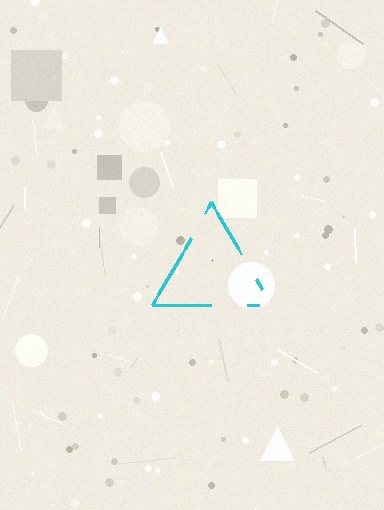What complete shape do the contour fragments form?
The contour fragments form a triangle.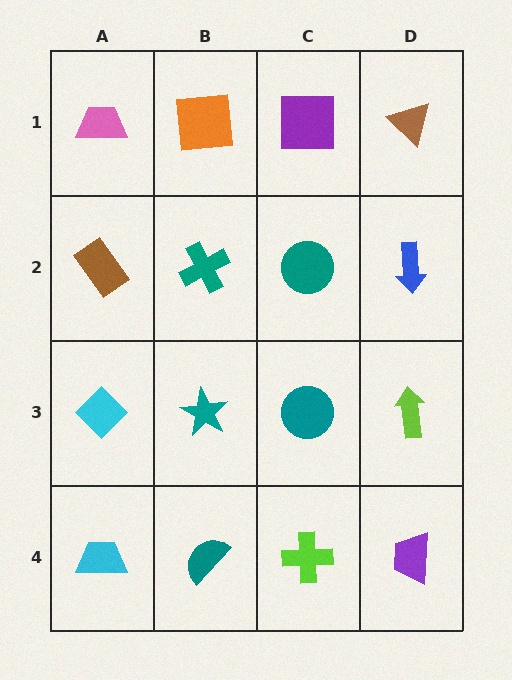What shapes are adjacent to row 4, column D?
A lime arrow (row 3, column D), a lime cross (row 4, column C).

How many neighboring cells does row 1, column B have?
3.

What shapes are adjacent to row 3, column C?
A teal circle (row 2, column C), a lime cross (row 4, column C), a teal star (row 3, column B), a lime arrow (row 3, column D).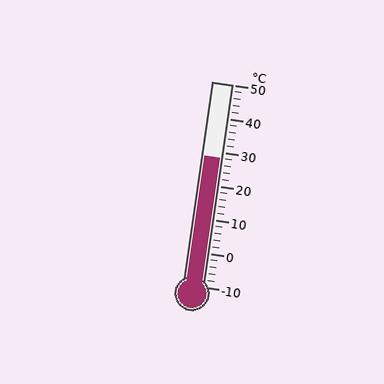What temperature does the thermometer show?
The thermometer shows approximately 28°C.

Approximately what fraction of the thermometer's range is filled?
The thermometer is filled to approximately 65% of its range.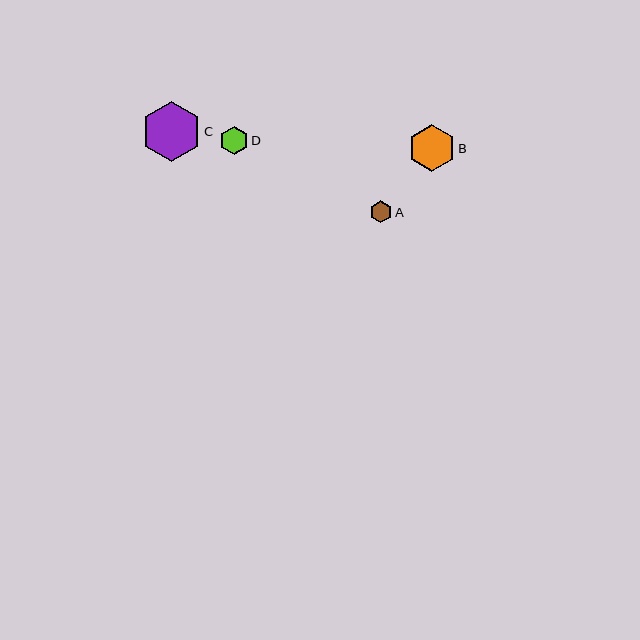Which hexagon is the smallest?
Hexagon A is the smallest with a size of approximately 22 pixels.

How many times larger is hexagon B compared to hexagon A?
Hexagon B is approximately 2.1 times the size of hexagon A.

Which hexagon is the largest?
Hexagon C is the largest with a size of approximately 60 pixels.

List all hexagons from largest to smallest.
From largest to smallest: C, B, D, A.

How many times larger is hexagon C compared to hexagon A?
Hexagon C is approximately 2.7 times the size of hexagon A.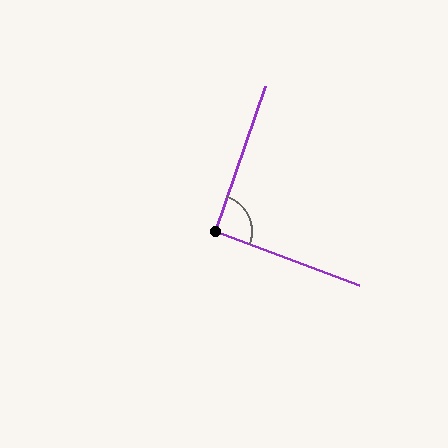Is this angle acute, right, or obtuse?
It is approximately a right angle.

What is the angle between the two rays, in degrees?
Approximately 92 degrees.